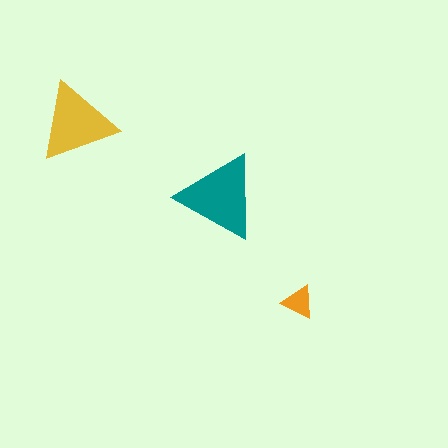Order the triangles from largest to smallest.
the teal one, the yellow one, the orange one.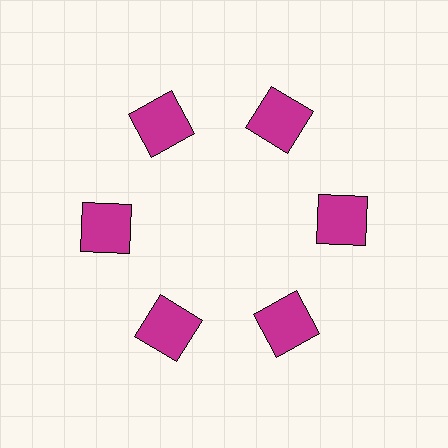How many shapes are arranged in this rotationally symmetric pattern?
There are 6 shapes, arranged in 6 groups of 1.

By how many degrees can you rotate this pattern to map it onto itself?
The pattern maps onto itself every 60 degrees of rotation.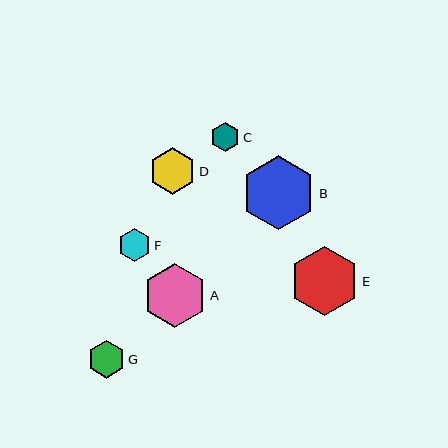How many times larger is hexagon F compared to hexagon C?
Hexagon F is approximately 1.1 times the size of hexagon C.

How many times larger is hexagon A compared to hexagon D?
Hexagon A is approximately 1.4 times the size of hexagon D.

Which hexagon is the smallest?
Hexagon C is the smallest with a size of approximately 29 pixels.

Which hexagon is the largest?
Hexagon B is the largest with a size of approximately 74 pixels.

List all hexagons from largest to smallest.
From largest to smallest: B, E, A, D, G, F, C.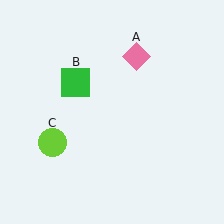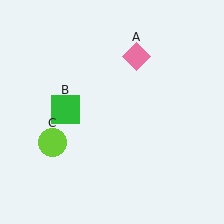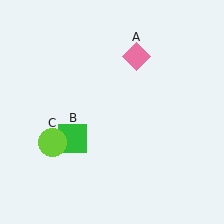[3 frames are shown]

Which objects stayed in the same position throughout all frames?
Pink diamond (object A) and lime circle (object C) remained stationary.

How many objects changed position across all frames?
1 object changed position: green square (object B).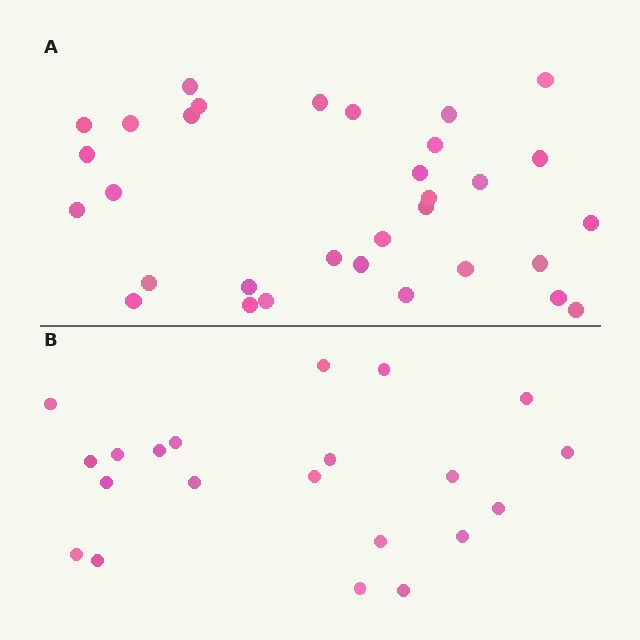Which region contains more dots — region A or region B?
Region A (the top region) has more dots.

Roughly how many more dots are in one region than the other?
Region A has roughly 12 or so more dots than region B.